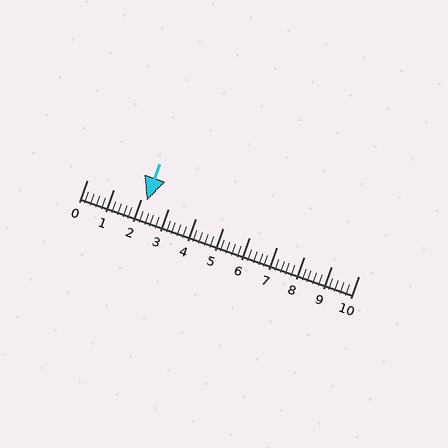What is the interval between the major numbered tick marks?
The major tick marks are spaced 1 units apart.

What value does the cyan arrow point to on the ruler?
The cyan arrow points to approximately 2.2.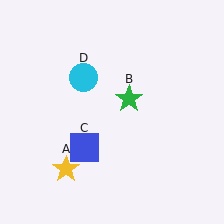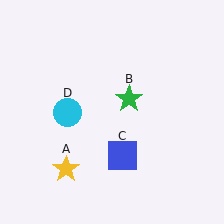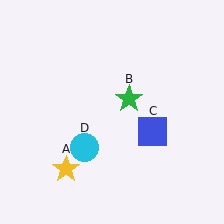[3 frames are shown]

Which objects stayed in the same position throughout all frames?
Yellow star (object A) and green star (object B) remained stationary.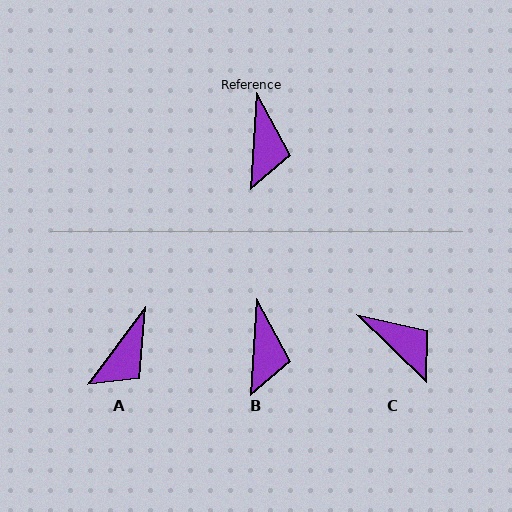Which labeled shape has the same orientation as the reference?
B.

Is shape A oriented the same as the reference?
No, it is off by about 33 degrees.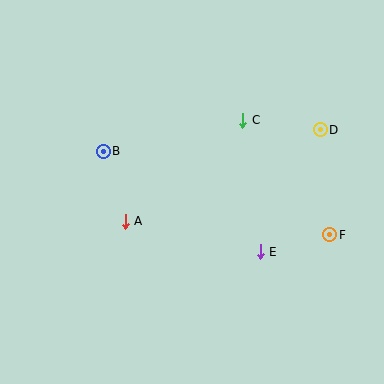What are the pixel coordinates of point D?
Point D is at (320, 130).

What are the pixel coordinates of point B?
Point B is at (103, 151).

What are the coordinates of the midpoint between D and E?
The midpoint between D and E is at (290, 191).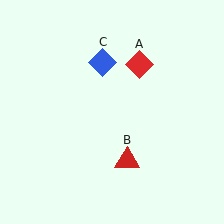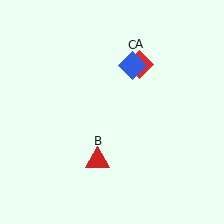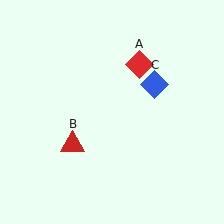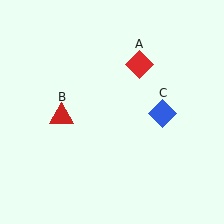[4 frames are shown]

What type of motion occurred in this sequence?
The red triangle (object B), blue diamond (object C) rotated clockwise around the center of the scene.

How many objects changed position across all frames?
2 objects changed position: red triangle (object B), blue diamond (object C).